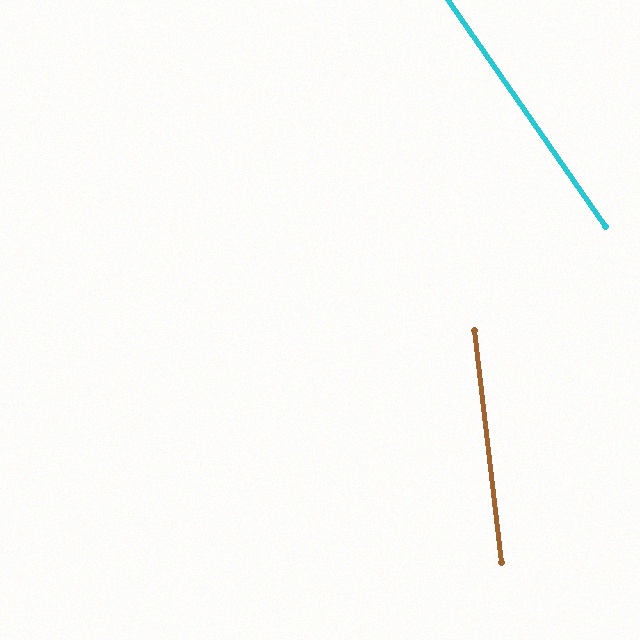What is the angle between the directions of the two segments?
Approximately 28 degrees.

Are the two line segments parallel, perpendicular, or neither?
Neither parallel nor perpendicular — they differ by about 28°.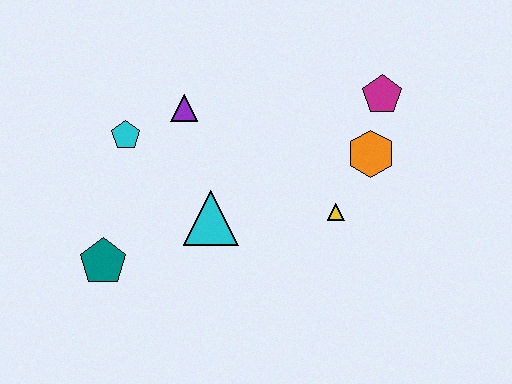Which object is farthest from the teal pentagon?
The magenta pentagon is farthest from the teal pentagon.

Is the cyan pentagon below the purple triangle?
Yes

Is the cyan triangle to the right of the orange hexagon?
No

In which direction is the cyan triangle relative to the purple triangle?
The cyan triangle is below the purple triangle.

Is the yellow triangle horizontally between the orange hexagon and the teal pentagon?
Yes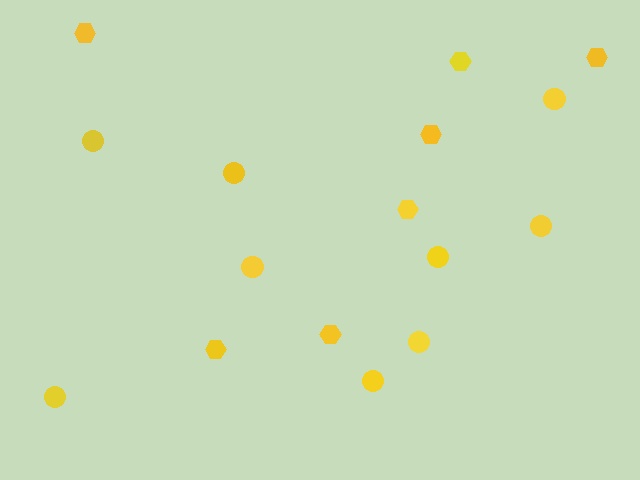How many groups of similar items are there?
There are 2 groups: one group of hexagons (7) and one group of circles (9).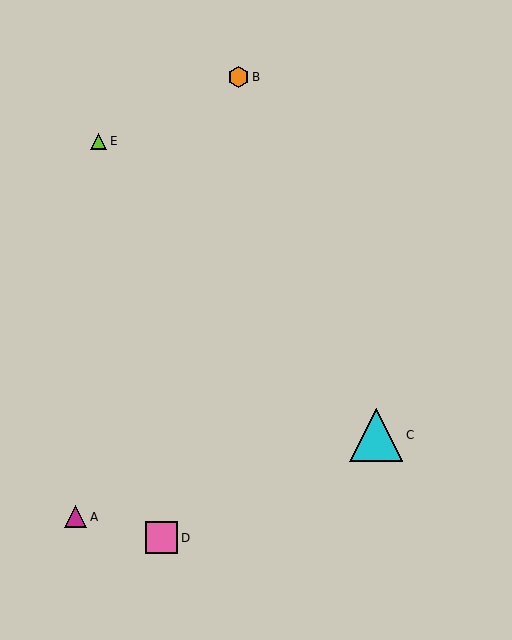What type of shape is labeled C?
Shape C is a cyan triangle.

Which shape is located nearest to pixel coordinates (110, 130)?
The lime triangle (labeled E) at (99, 141) is nearest to that location.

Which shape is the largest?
The cyan triangle (labeled C) is the largest.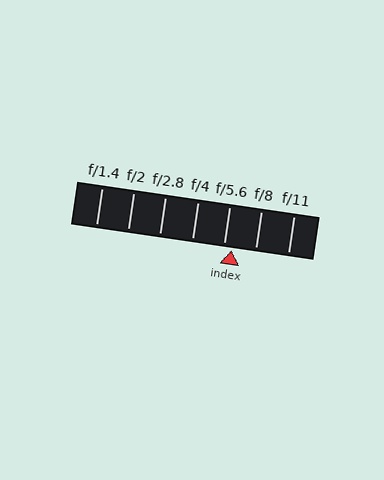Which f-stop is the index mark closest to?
The index mark is closest to f/5.6.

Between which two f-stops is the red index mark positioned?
The index mark is between f/5.6 and f/8.